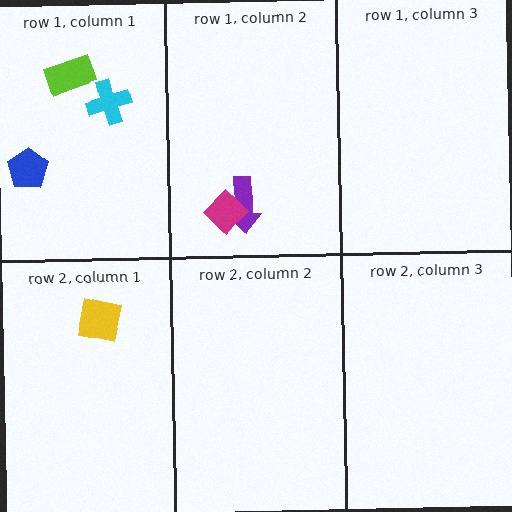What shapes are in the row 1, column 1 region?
The lime rectangle, the blue pentagon, the cyan cross.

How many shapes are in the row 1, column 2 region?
2.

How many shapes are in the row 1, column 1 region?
3.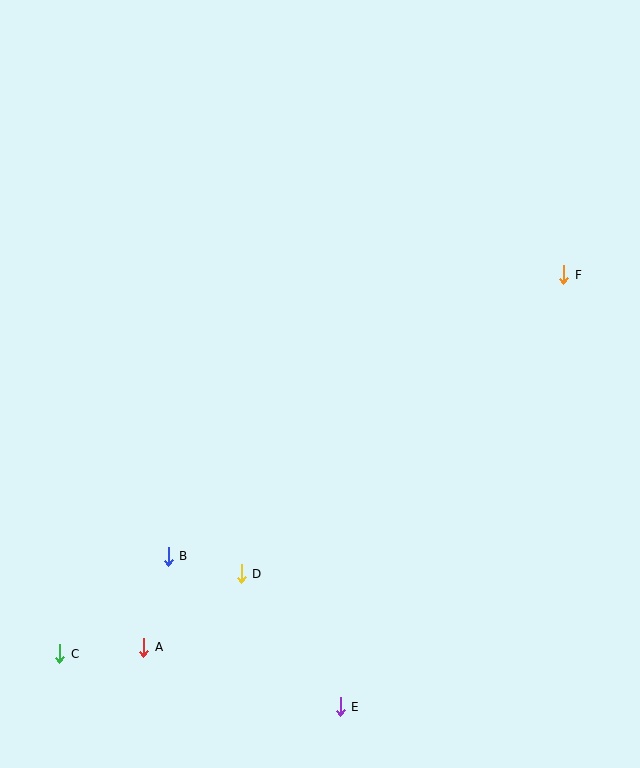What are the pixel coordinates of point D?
Point D is at (241, 574).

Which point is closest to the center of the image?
Point D at (241, 574) is closest to the center.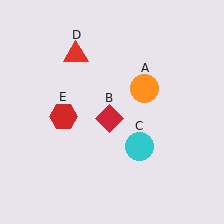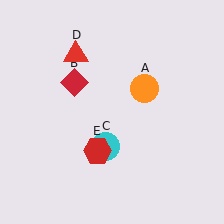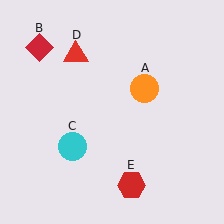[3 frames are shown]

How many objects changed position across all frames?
3 objects changed position: red diamond (object B), cyan circle (object C), red hexagon (object E).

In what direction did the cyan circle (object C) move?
The cyan circle (object C) moved left.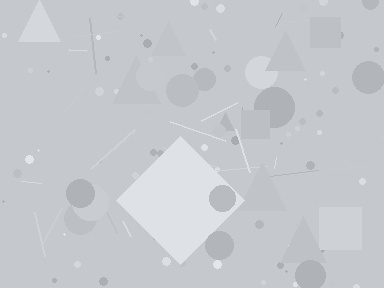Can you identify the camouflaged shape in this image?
The camouflaged shape is a diamond.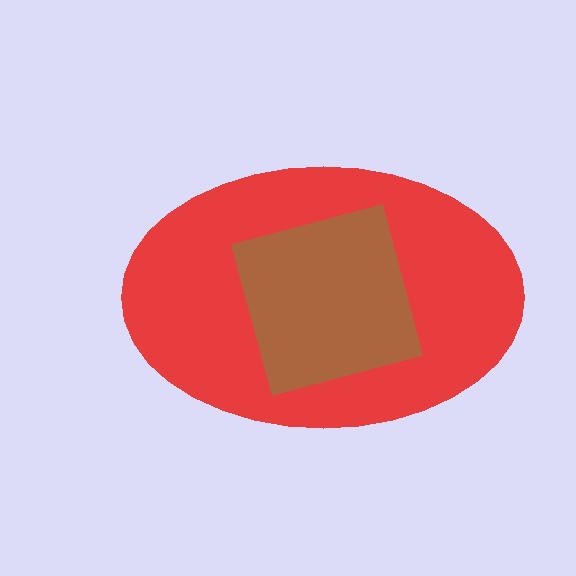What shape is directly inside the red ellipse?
The brown square.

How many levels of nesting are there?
2.